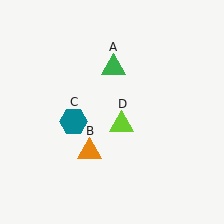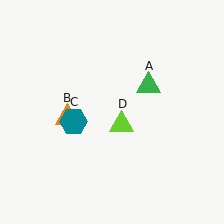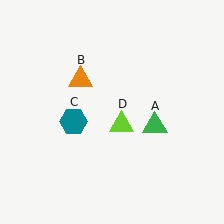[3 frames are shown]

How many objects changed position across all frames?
2 objects changed position: green triangle (object A), orange triangle (object B).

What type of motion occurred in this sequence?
The green triangle (object A), orange triangle (object B) rotated clockwise around the center of the scene.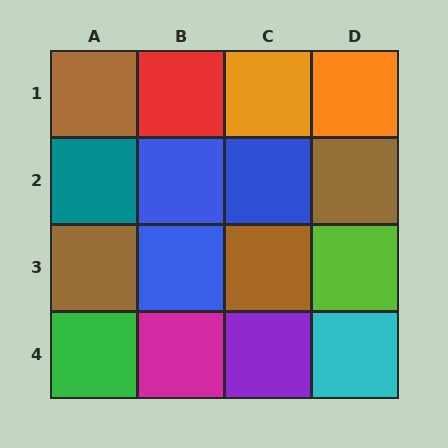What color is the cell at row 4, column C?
Purple.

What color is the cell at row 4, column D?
Cyan.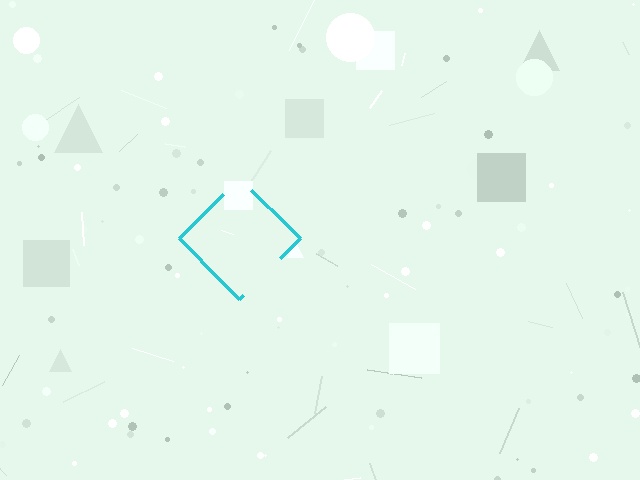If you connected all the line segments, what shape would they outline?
They would outline a diamond.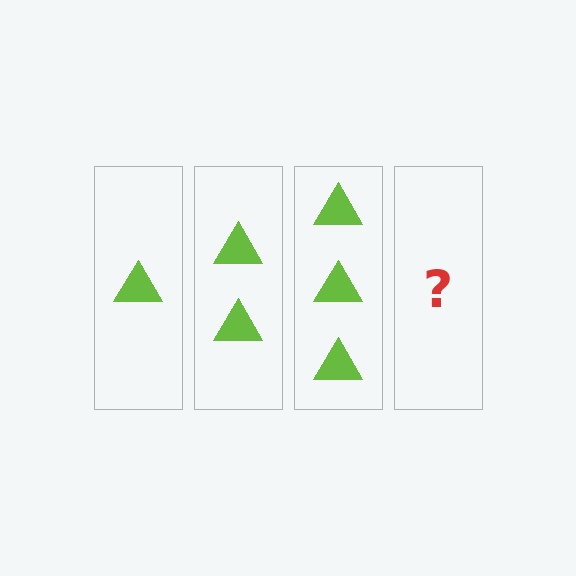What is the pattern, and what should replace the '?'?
The pattern is that each step adds one more triangle. The '?' should be 4 triangles.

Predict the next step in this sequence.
The next step is 4 triangles.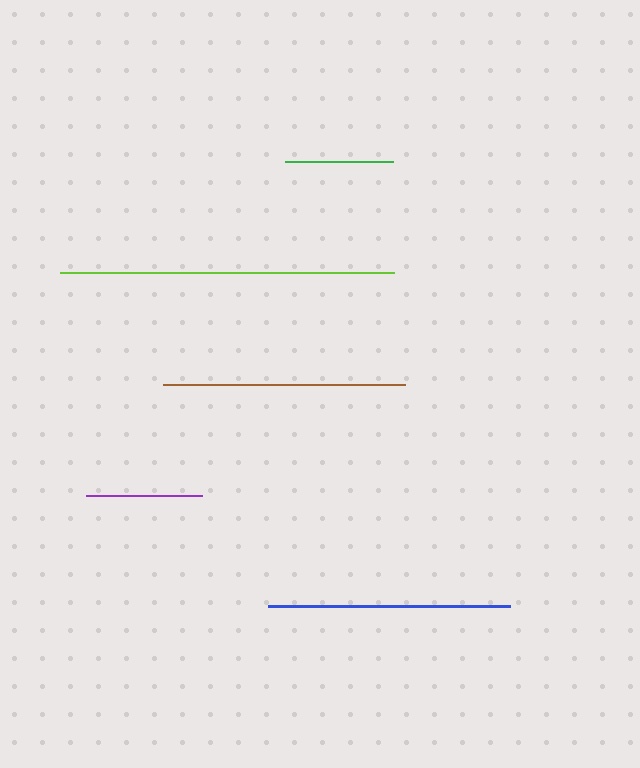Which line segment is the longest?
The lime line is the longest at approximately 334 pixels.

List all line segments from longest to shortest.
From longest to shortest: lime, brown, blue, purple, green.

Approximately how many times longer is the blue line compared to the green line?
The blue line is approximately 2.2 times the length of the green line.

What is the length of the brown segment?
The brown segment is approximately 242 pixels long.